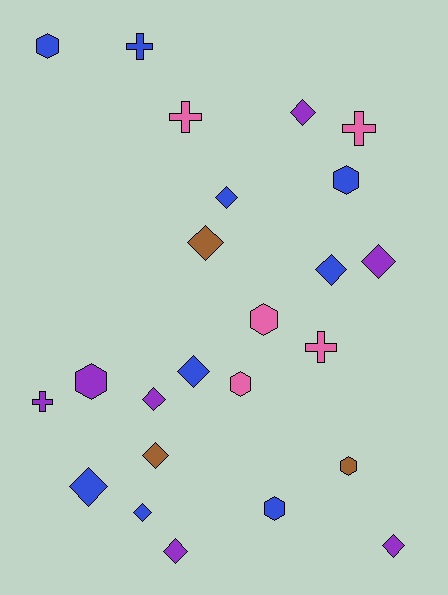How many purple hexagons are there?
There is 1 purple hexagon.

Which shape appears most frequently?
Diamond, with 12 objects.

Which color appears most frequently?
Blue, with 9 objects.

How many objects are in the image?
There are 24 objects.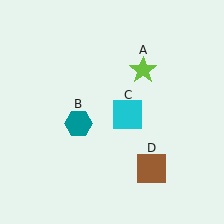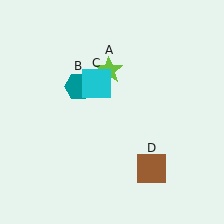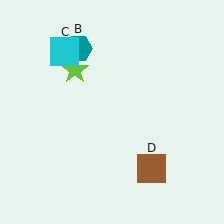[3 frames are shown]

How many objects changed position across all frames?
3 objects changed position: lime star (object A), teal hexagon (object B), cyan square (object C).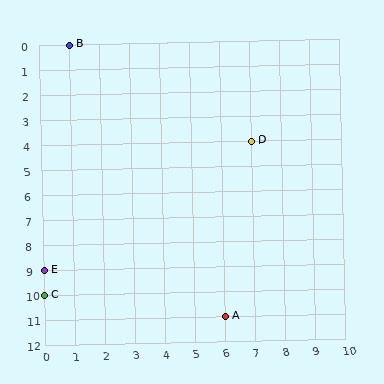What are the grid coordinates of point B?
Point B is at grid coordinates (1, 0).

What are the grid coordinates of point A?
Point A is at grid coordinates (6, 11).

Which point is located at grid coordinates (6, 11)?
Point A is at (6, 11).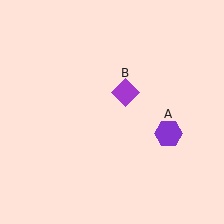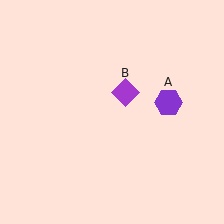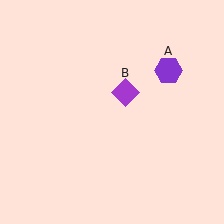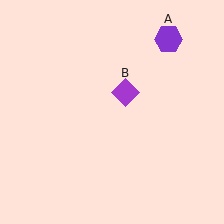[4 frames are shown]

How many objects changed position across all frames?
1 object changed position: purple hexagon (object A).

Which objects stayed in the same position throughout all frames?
Purple diamond (object B) remained stationary.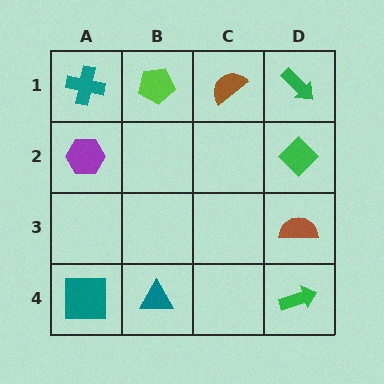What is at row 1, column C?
A brown semicircle.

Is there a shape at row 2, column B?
No, that cell is empty.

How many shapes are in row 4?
3 shapes.